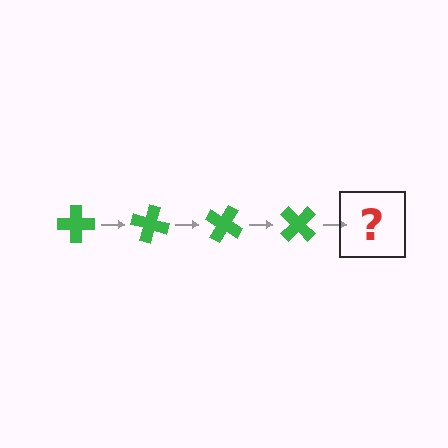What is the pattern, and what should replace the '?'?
The pattern is that the cross rotates 15 degrees each step. The '?' should be a green cross rotated 60 degrees.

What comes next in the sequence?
The next element should be a green cross rotated 60 degrees.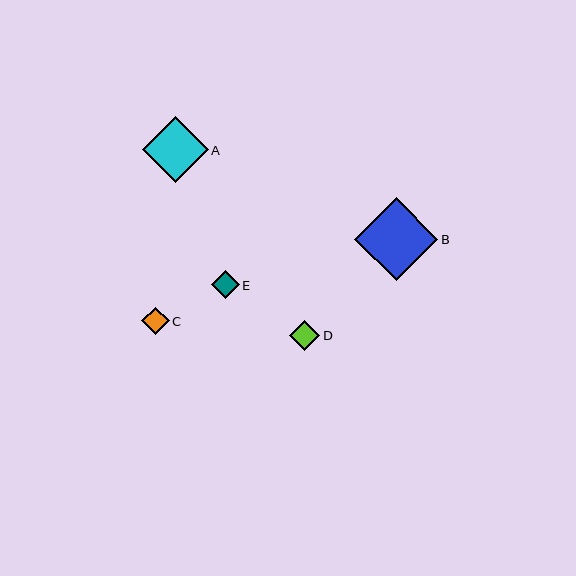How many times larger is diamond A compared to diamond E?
Diamond A is approximately 2.4 times the size of diamond E.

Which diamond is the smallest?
Diamond C is the smallest with a size of approximately 27 pixels.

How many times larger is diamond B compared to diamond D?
Diamond B is approximately 2.8 times the size of diamond D.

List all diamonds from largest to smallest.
From largest to smallest: B, A, D, E, C.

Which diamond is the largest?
Diamond B is the largest with a size of approximately 83 pixels.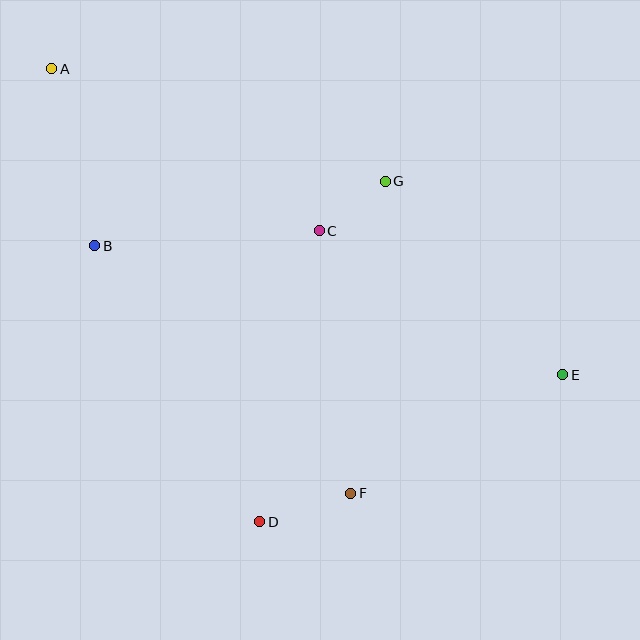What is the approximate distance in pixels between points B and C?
The distance between B and C is approximately 225 pixels.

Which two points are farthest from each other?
Points A and E are farthest from each other.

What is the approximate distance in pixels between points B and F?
The distance between B and F is approximately 356 pixels.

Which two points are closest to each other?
Points C and G are closest to each other.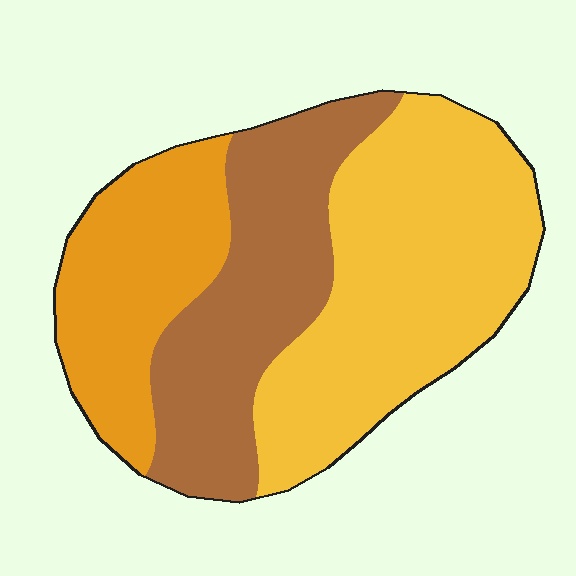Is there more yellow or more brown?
Yellow.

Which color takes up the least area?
Orange, at roughly 25%.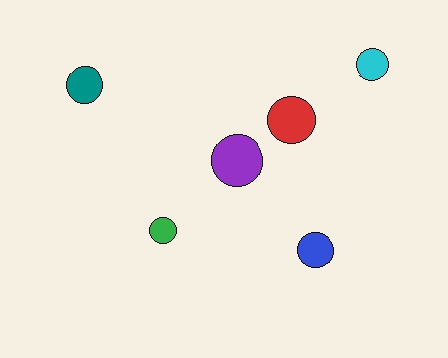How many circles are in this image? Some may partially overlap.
There are 6 circles.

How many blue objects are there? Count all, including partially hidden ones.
There is 1 blue object.